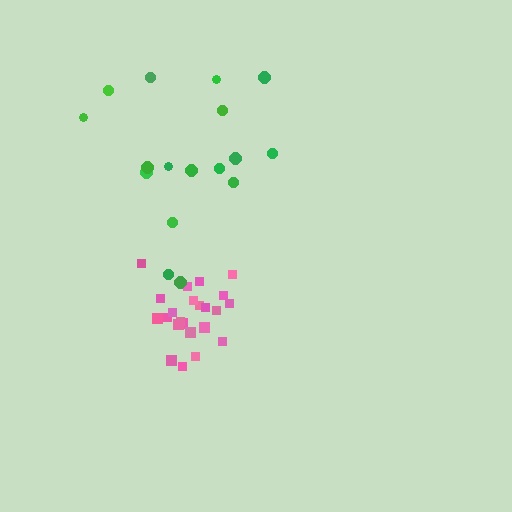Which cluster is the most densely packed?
Pink.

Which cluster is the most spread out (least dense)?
Green.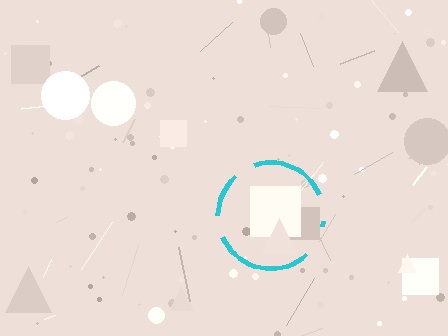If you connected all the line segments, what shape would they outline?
They would outline a circle.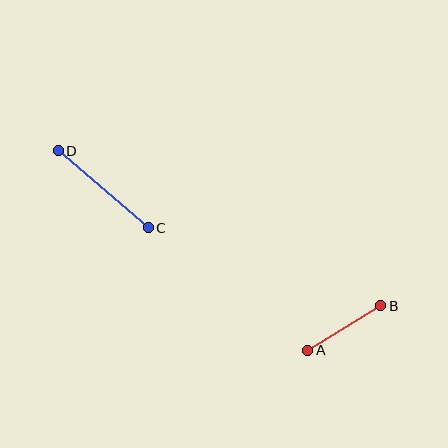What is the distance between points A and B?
The distance is approximately 86 pixels.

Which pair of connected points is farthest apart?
Points C and D are farthest apart.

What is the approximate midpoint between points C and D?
The midpoint is at approximately (103, 189) pixels.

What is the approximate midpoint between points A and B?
The midpoint is at approximately (344, 328) pixels.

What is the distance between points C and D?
The distance is approximately 118 pixels.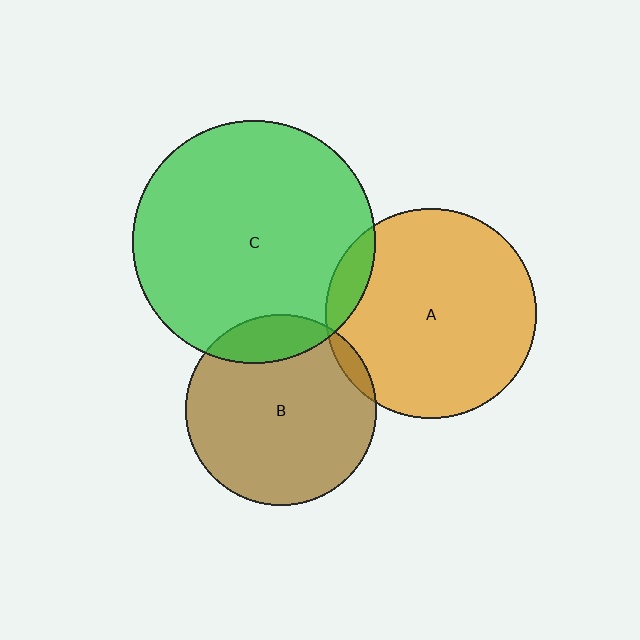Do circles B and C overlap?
Yes.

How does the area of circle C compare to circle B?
Approximately 1.6 times.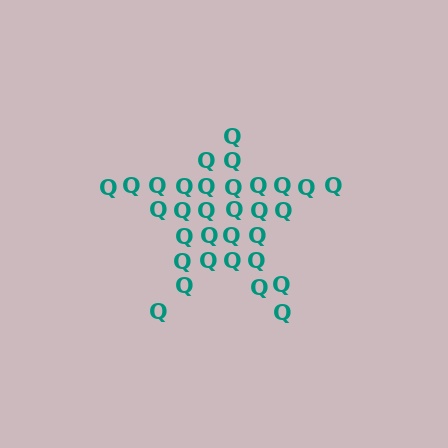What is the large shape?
The large shape is a star.